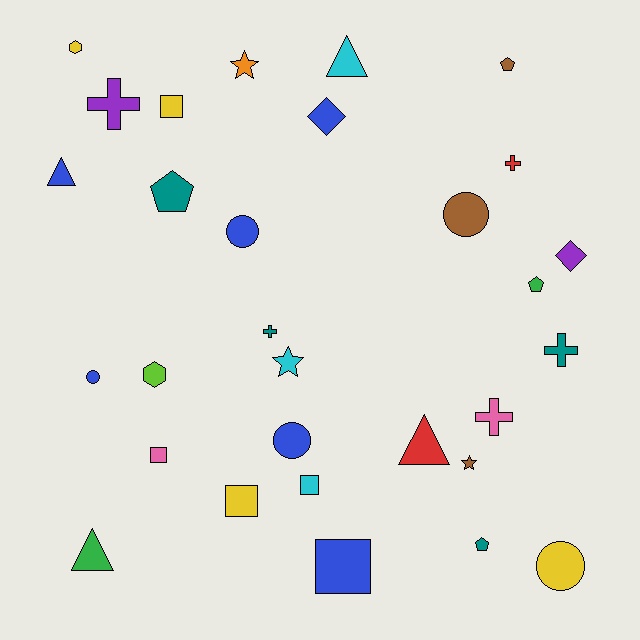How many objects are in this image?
There are 30 objects.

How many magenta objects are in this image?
There are no magenta objects.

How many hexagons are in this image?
There are 2 hexagons.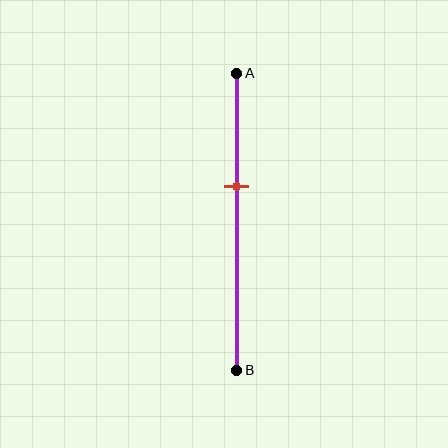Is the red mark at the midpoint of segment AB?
No, the mark is at about 40% from A, not at the 50% midpoint.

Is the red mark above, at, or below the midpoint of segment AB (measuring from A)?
The red mark is above the midpoint of segment AB.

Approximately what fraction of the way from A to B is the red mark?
The red mark is approximately 40% of the way from A to B.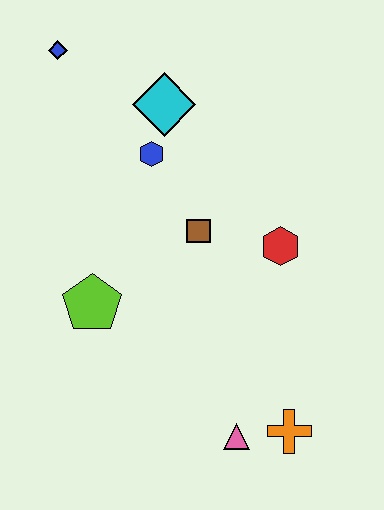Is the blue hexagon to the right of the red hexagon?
No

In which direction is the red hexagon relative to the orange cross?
The red hexagon is above the orange cross.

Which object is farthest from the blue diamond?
The orange cross is farthest from the blue diamond.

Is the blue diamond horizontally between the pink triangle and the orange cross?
No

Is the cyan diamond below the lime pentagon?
No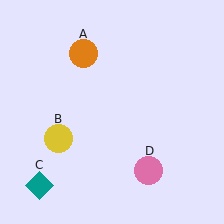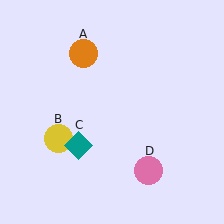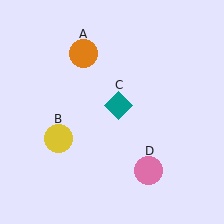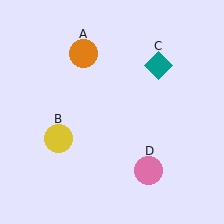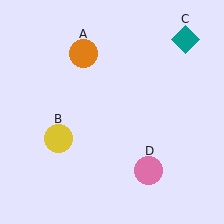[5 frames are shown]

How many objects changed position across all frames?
1 object changed position: teal diamond (object C).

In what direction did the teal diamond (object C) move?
The teal diamond (object C) moved up and to the right.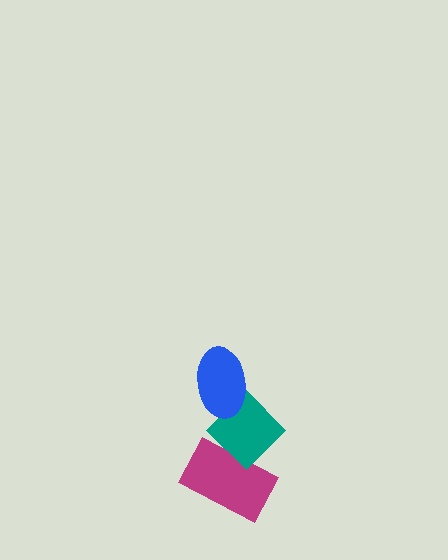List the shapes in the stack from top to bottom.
From top to bottom: the blue ellipse, the teal diamond, the magenta rectangle.